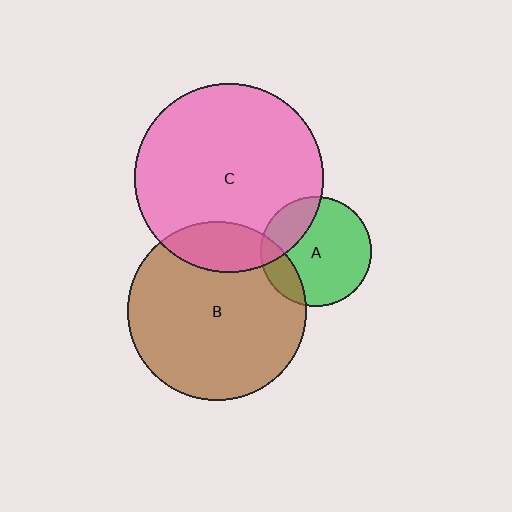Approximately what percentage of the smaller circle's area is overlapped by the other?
Approximately 20%.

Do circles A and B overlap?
Yes.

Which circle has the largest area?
Circle C (pink).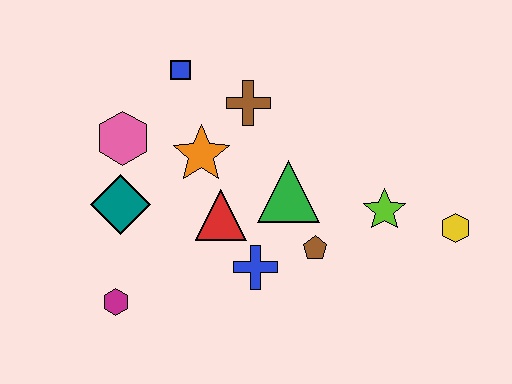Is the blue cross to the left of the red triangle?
No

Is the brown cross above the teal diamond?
Yes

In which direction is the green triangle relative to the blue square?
The green triangle is below the blue square.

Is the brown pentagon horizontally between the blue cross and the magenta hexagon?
No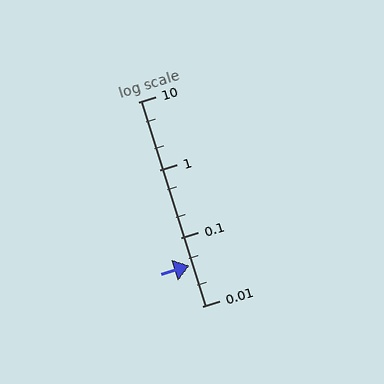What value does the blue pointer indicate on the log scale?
The pointer indicates approximately 0.04.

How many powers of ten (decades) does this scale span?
The scale spans 3 decades, from 0.01 to 10.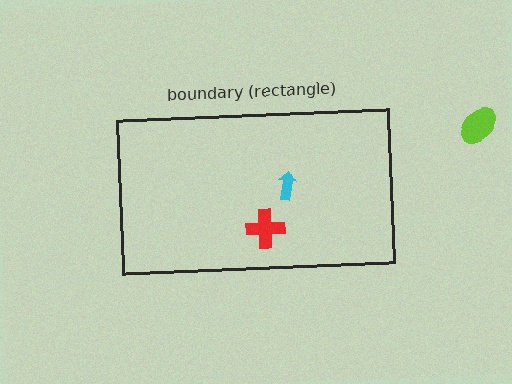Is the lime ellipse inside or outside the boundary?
Outside.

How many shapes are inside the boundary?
2 inside, 1 outside.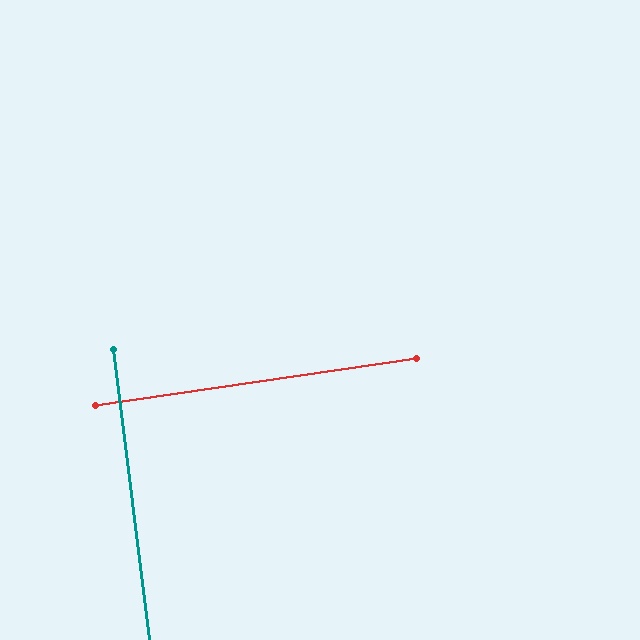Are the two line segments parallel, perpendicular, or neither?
Perpendicular — they meet at approximately 89°.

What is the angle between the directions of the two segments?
Approximately 89 degrees.